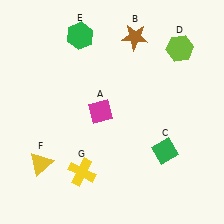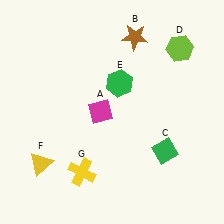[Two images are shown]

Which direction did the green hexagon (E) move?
The green hexagon (E) moved down.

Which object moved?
The green hexagon (E) moved down.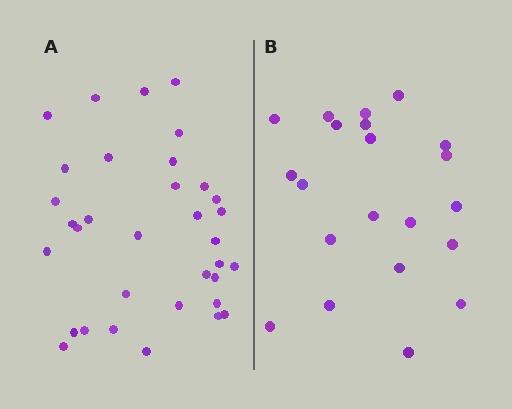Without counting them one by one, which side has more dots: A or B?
Region A (the left region) has more dots.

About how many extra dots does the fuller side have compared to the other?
Region A has approximately 15 more dots than region B.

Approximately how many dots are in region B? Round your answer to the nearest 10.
About 20 dots. (The exact count is 21, which rounds to 20.)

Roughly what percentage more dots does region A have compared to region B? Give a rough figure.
About 60% more.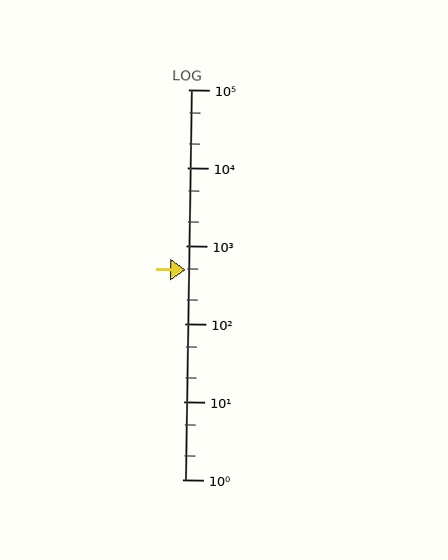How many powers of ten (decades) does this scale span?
The scale spans 5 decades, from 1 to 100000.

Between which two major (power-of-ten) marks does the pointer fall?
The pointer is between 100 and 1000.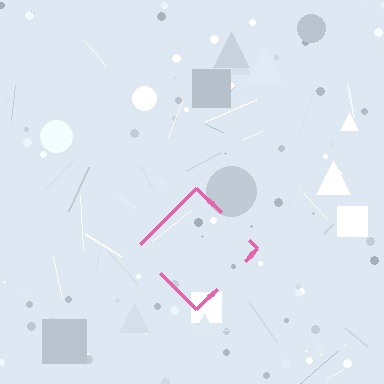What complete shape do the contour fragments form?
The contour fragments form a diamond.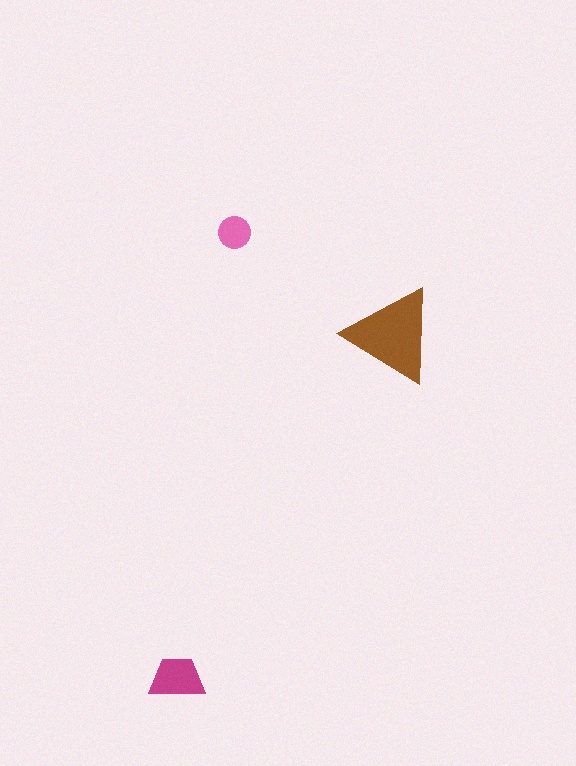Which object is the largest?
The brown triangle.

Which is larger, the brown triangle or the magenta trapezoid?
The brown triangle.